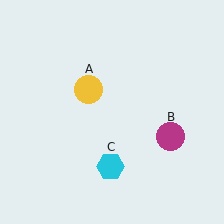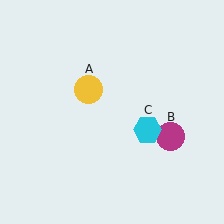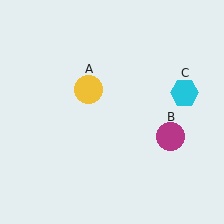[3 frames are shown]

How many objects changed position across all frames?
1 object changed position: cyan hexagon (object C).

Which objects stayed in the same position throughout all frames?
Yellow circle (object A) and magenta circle (object B) remained stationary.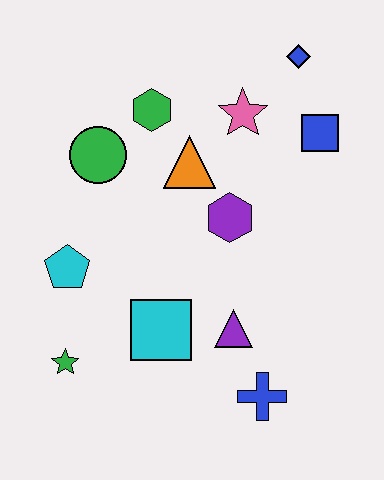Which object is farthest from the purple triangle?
The blue diamond is farthest from the purple triangle.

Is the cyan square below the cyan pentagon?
Yes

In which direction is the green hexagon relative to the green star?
The green hexagon is above the green star.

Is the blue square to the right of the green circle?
Yes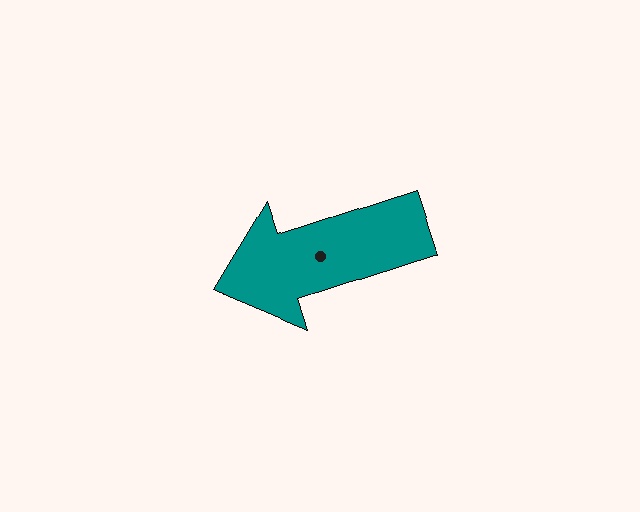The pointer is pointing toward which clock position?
Roughly 8 o'clock.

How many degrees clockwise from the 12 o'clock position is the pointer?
Approximately 252 degrees.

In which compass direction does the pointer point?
West.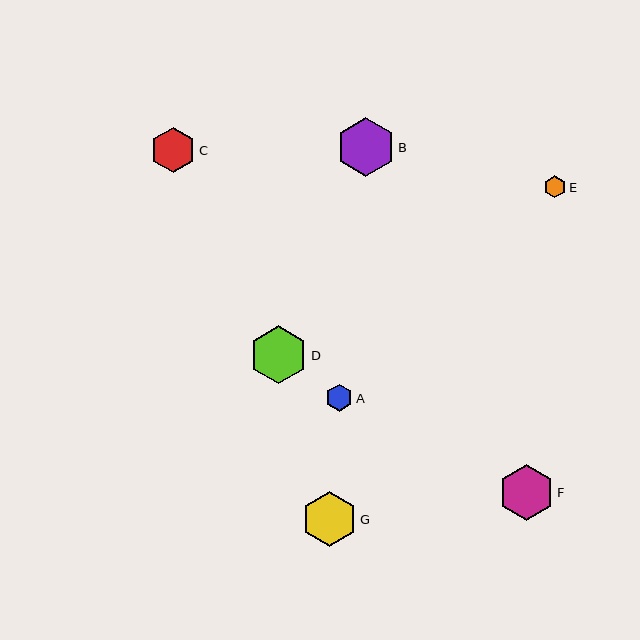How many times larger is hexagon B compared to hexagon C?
Hexagon B is approximately 1.3 times the size of hexagon C.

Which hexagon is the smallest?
Hexagon E is the smallest with a size of approximately 22 pixels.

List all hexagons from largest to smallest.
From largest to smallest: B, D, F, G, C, A, E.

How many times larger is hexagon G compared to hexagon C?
Hexagon G is approximately 1.2 times the size of hexagon C.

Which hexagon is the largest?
Hexagon B is the largest with a size of approximately 59 pixels.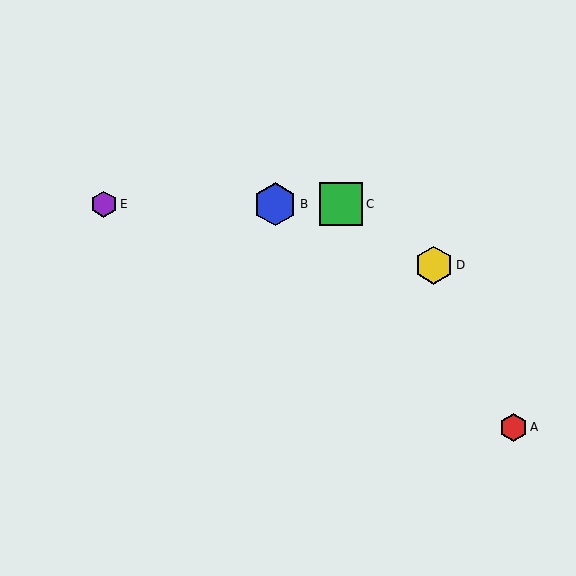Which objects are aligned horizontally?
Objects B, C, E are aligned horizontally.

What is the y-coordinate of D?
Object D is at y≈265.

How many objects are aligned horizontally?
3 objects (B, C, E) are aligned horizontally.